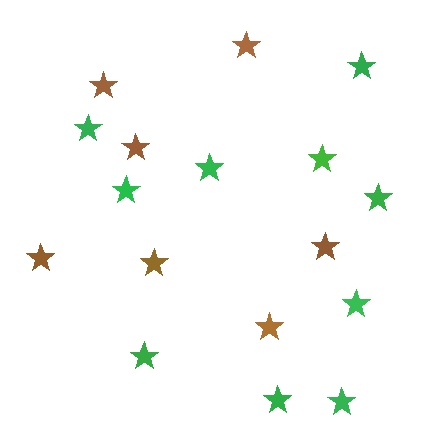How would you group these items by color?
There are 2 groups: one group of green stars (10) and one group of brown stars (7).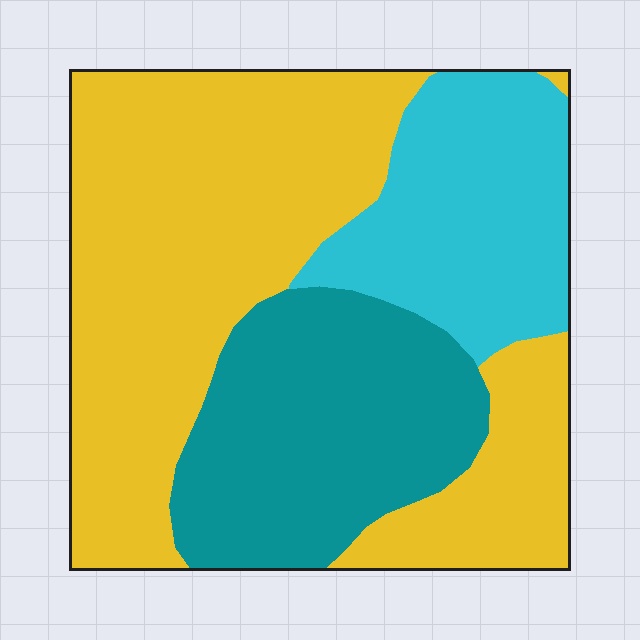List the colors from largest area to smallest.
From largest to smallest: yellow, teal, cyan.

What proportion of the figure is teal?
Teal takes up between a quarter and a half of the figure.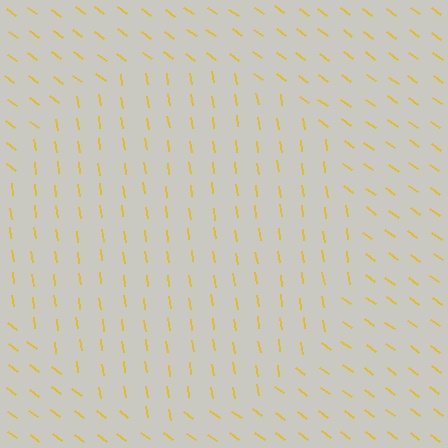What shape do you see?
I see a circle.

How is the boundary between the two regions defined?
The boundary is defined purely by a change in line orientation (approximately 45 degrees difference). All lines are the same color and thickness.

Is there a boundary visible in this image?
Yes, there is a texture boundary formed by a change in line orientation.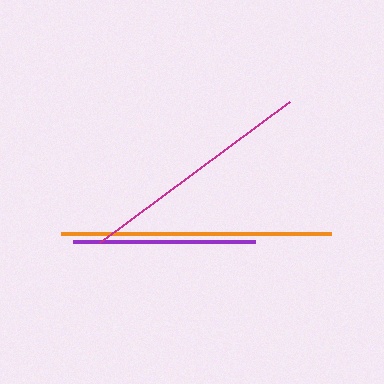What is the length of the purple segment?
The purple segment is approximately 182 pixels long.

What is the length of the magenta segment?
The magenta segment is approximately 237 pixels long.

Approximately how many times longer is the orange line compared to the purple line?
The orange line is approximately 1.5 times the length of the purple line.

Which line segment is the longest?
The orange line is the longest at approximately 269 pixels.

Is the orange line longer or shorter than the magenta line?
The orange line is longer than the magenta line.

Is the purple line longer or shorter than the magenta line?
The magenta line is longer than the purple line.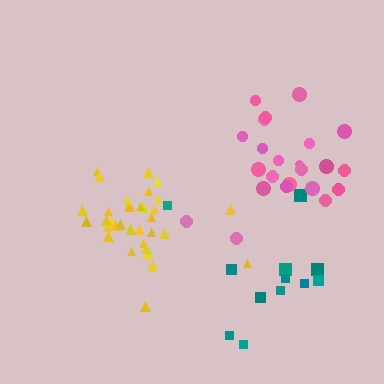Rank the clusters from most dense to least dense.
yellow, pink, teal.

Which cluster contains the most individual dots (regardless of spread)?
Yellow (33).